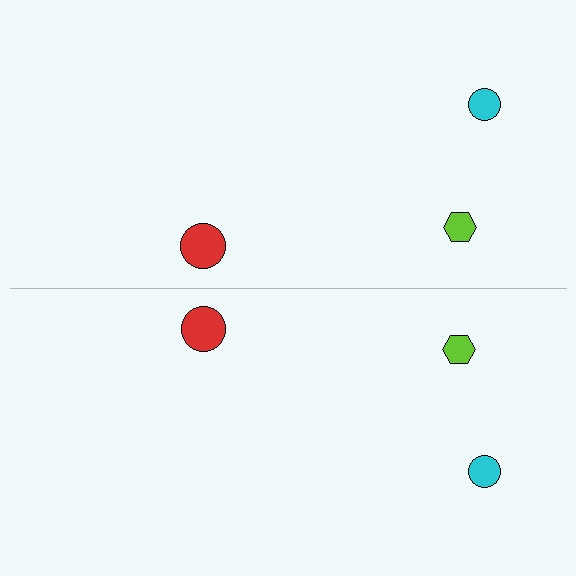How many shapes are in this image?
There are 6 shapes in this image.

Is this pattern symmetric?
Yes, this pattern has bilateral (reflection) symmetry.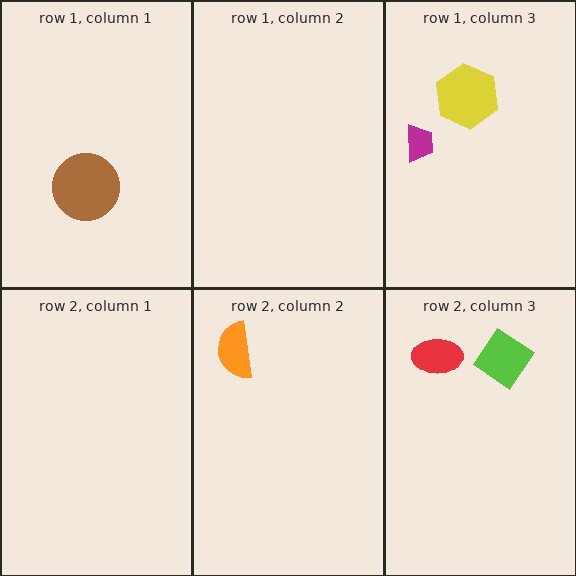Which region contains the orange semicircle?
The row 2, column 2 region.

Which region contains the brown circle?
The row 1, column 1 region.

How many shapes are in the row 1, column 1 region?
1.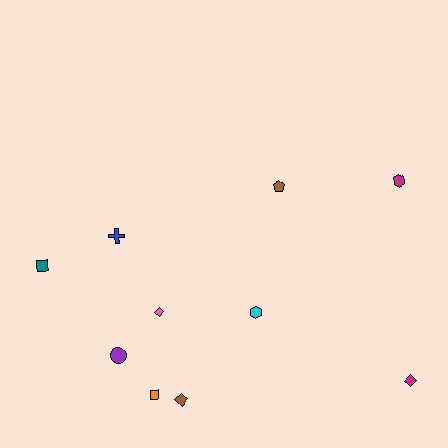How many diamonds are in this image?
There are 3 diamonds.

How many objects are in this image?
There are 10 objects.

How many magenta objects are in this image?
There are 2 magenta objects.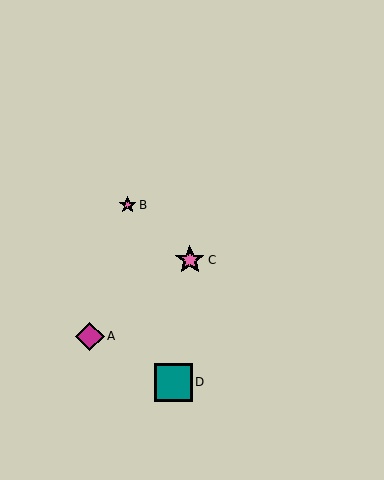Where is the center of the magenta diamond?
The center of the magenta diamond is at (90, 336).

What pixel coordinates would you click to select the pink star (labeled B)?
Click at (128, 205) to select the pink star B.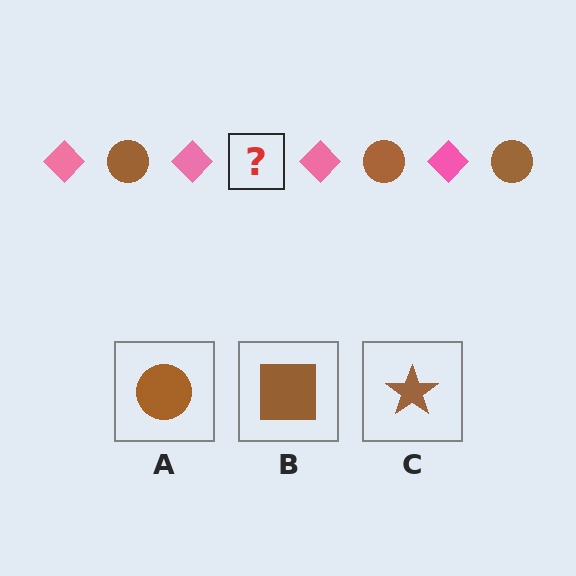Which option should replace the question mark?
Option A.